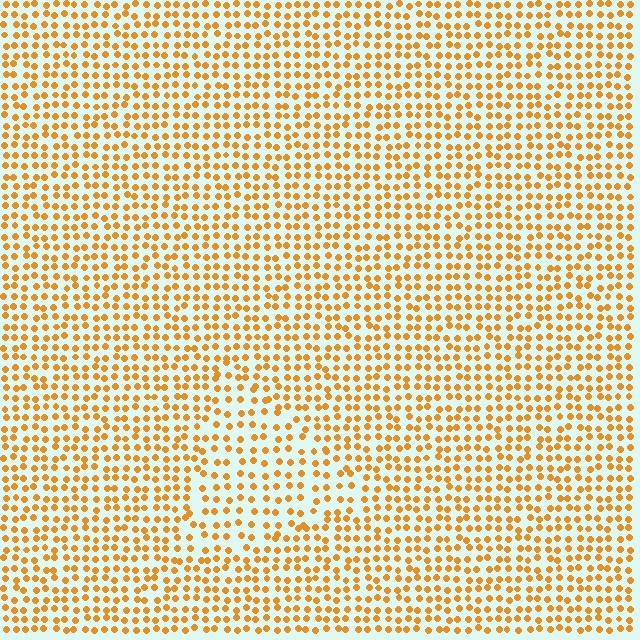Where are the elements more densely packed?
The elements are more densely packed outside the triangle boundary.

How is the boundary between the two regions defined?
The boundary is defined by a change in element density (approximately 1.5x ratio). All elements are the same color, size, and shape.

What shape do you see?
I see a triangle.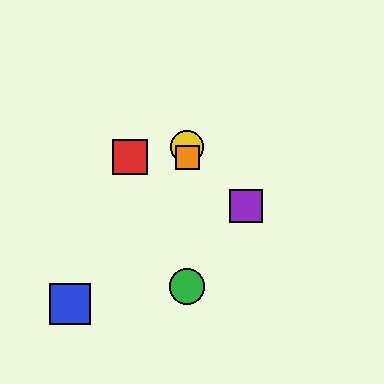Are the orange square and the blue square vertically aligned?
No, the orange square is at x≈187 and the blue square is at x≈70.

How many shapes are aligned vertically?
3 shapes (the green circle, the yellow circle, the orange square) are aligned vertically.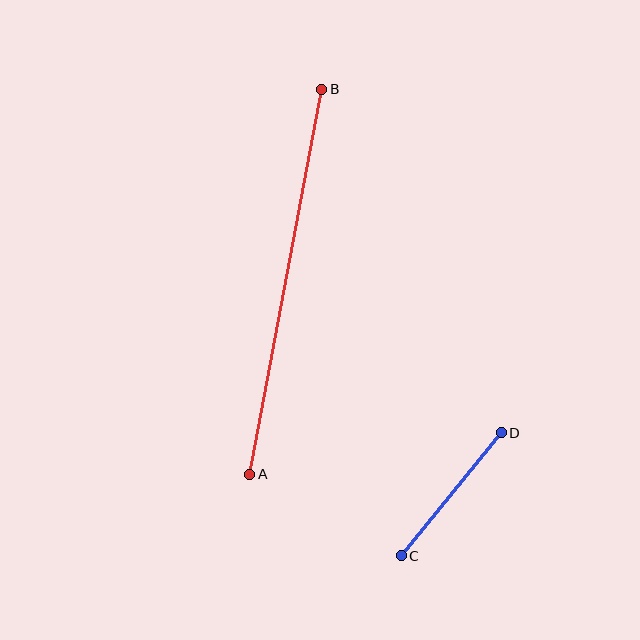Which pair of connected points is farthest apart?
Points A and B are farthest apart.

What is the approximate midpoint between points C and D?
The midpoint is at approximately (451, 494) pixels.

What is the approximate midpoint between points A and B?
The midpoint is at approximately (286, 282) pixels.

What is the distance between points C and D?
The distance is approximately 158 pixels.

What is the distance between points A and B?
The distance is approximately 392 pixels.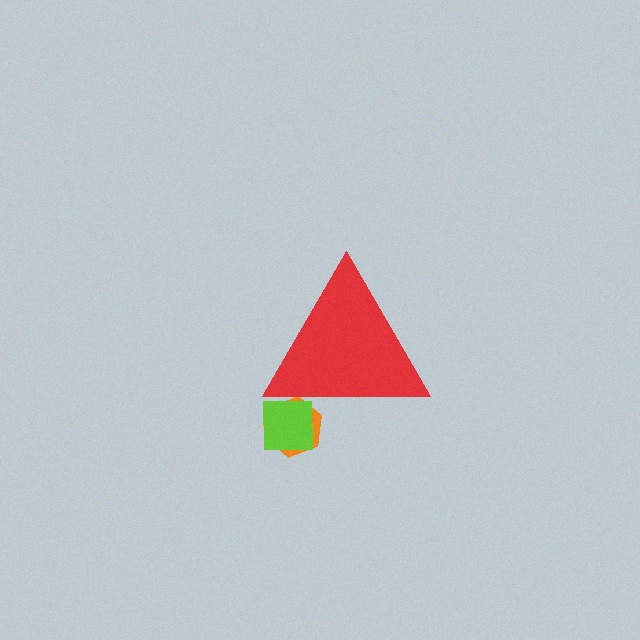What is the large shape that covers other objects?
A red triangle.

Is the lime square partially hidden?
Yes, the lime square is partially hidden behind the red triangle.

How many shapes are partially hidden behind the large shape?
3 shapes are partially hidden.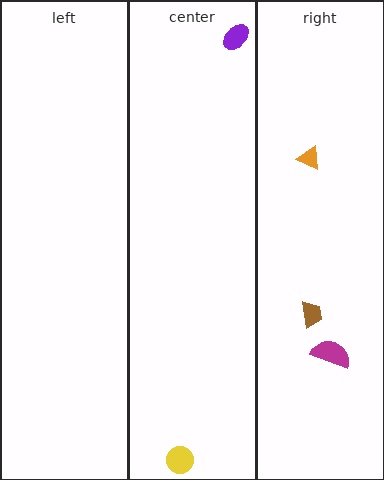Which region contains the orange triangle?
The right region.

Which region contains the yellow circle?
The center region.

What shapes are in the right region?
The brown trapezoid, the orange triangle, the magenta semicircle.